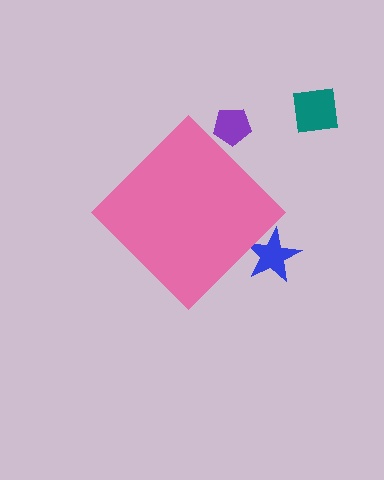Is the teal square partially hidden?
No, the teal square is fully visible.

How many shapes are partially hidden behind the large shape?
2 shapes are partially hidden.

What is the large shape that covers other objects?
A pink diamond.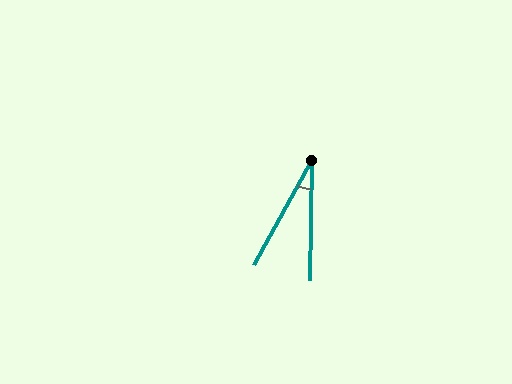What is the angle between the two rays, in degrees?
Approximately 28 degrees.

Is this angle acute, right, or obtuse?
It is acute.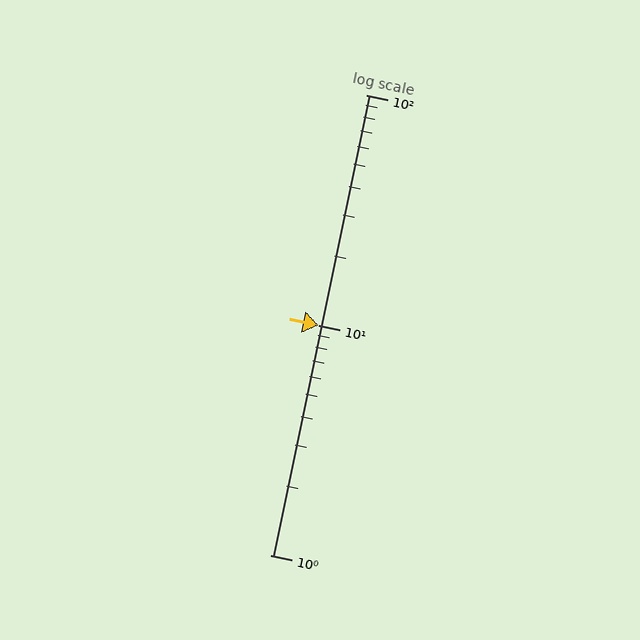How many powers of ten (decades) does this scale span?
The scale spans 2 decades, from 1 to 100.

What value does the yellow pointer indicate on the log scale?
The pointer indicates approximately 10.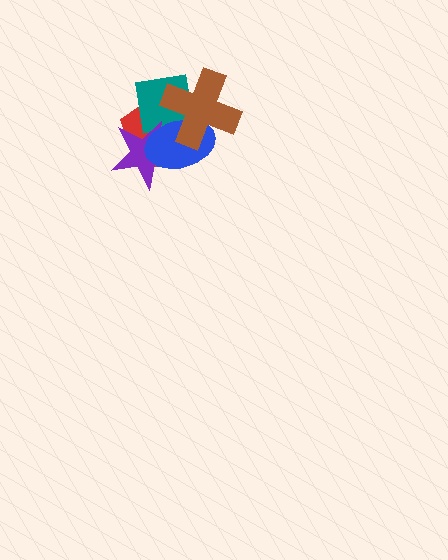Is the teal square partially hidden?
Yes, it is partially covered by another shape.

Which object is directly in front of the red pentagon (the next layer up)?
The teal square is directly in front of the red pentagon.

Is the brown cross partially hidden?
No, no other shape covers it.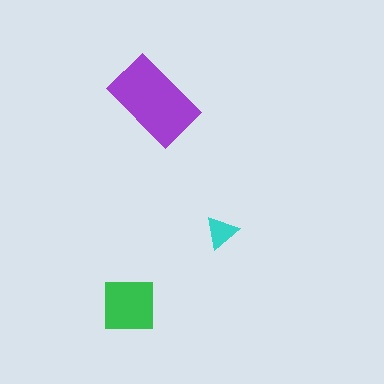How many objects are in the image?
There are 3 objects in the image.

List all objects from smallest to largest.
The cyan triangle, the green square, the purple rectangle.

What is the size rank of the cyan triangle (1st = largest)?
3rd.